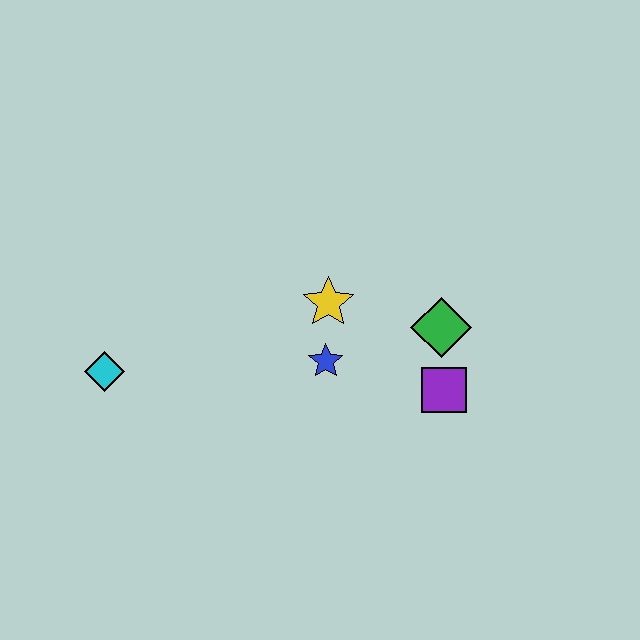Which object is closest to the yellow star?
The blue star is closest to the yellow star.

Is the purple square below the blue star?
Yes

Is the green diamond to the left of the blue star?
No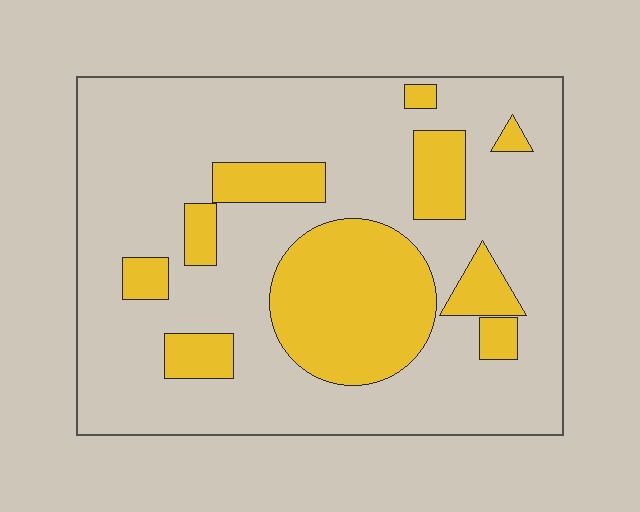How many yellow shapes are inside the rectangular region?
10.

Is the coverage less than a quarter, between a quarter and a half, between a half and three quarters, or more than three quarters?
Between a quarter and a half.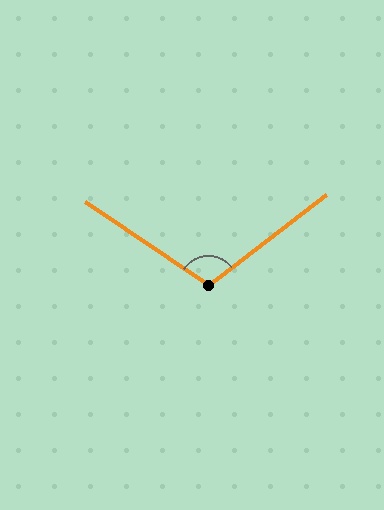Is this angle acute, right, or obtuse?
It is obtuse.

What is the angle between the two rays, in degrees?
Approximately 109 degrees.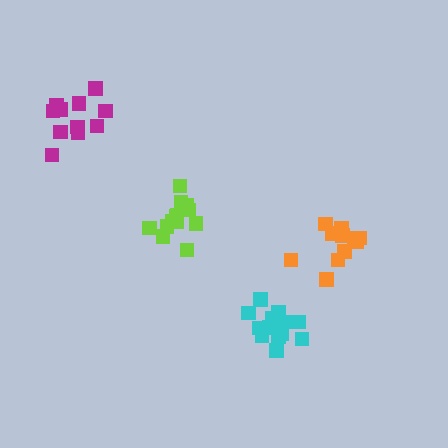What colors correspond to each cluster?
The clusters are colored: cyan, magenta, orange, lime.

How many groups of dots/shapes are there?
There are 4 groups.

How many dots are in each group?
Group 1: 15 dots, Group 2: 11 dots, Group 3: 12 dots, Group 4: 13 dots (51 total).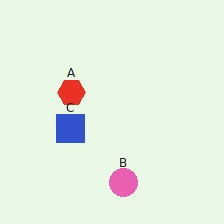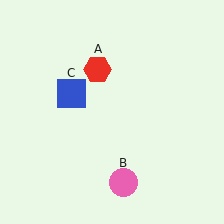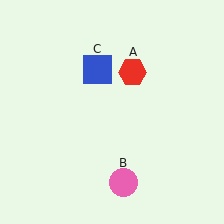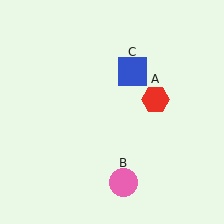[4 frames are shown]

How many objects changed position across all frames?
2 objects changed position: red hexagon (object A), blue square (object C).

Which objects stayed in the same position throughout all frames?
Pink circle (object B) remained stationary.